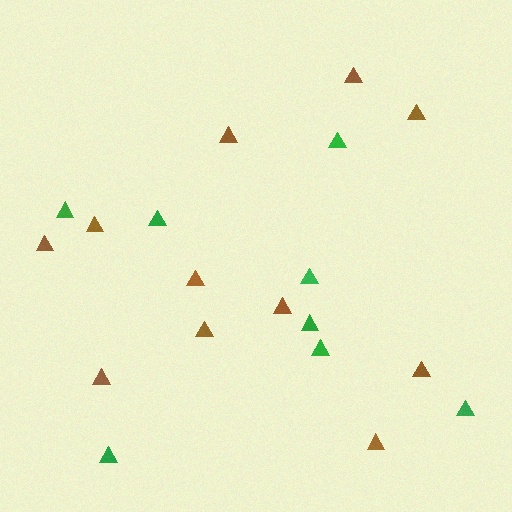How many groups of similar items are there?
There are 2 groups: one group of green triangles (8) and one group of brown triangles (11).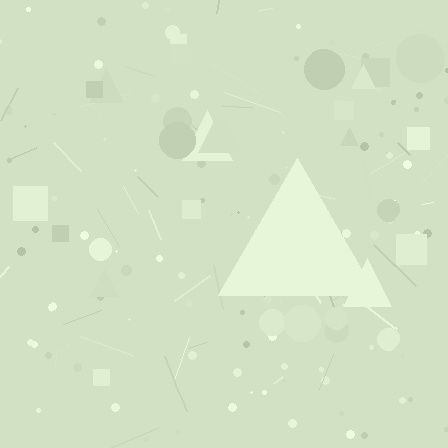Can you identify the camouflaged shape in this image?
The camouflaged shape is a triangle.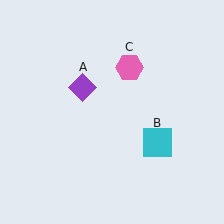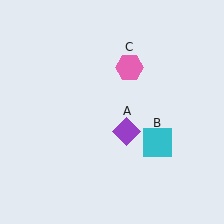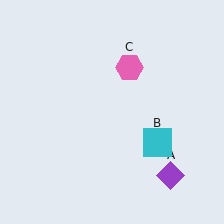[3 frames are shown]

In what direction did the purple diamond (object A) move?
The purple diamond (object A) moved down and to the right.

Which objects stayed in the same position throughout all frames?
Cyan square (object B) and pink hexagon (object C) remained stationary.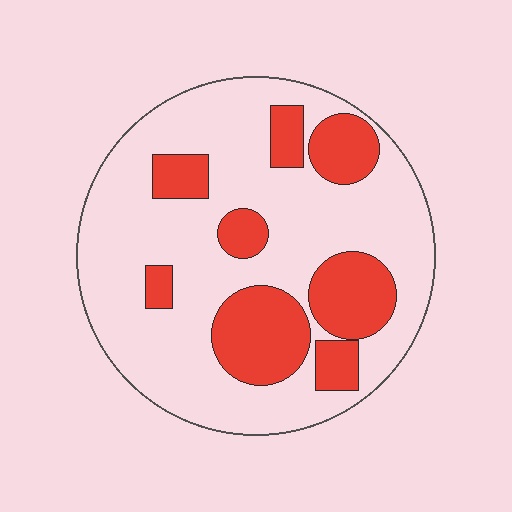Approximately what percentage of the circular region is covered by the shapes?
Approximately 30%.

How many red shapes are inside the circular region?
8.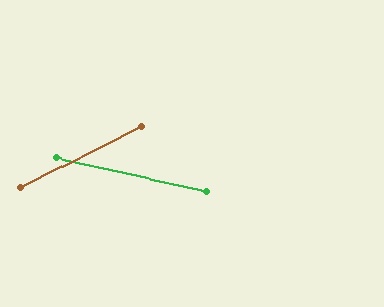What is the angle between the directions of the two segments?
Approximately 40 degrees.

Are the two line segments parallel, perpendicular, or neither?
Neither parallel nor perpendicular — they differ by about 40°.